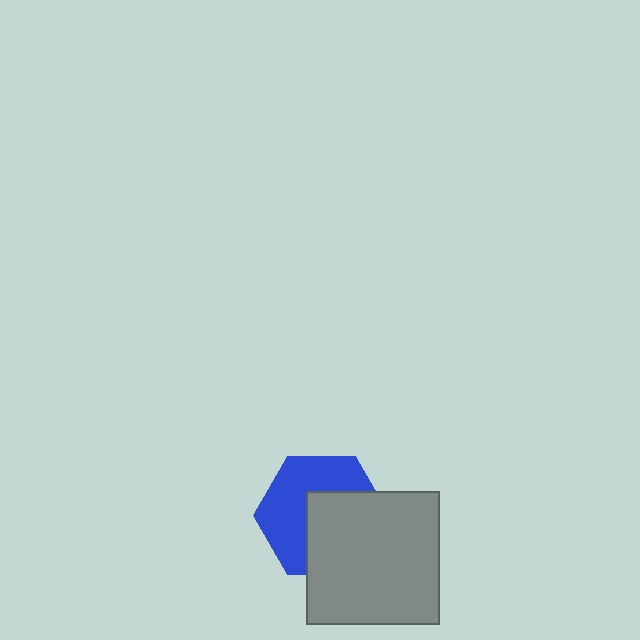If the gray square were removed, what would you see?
You would see the complete blue hexagon.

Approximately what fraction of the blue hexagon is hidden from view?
Roughly 48% of the blue hexagon is hidden behind the gray square.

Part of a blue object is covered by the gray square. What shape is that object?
It is a hexagon.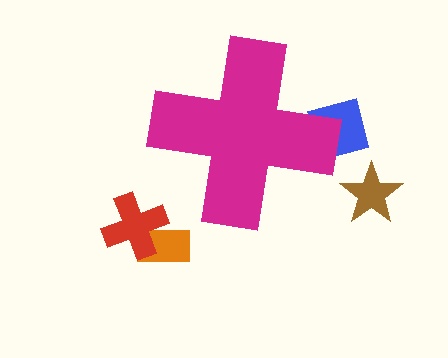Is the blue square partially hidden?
Yes, the blue square is partially hidden behind the magenta cross.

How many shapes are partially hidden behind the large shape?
1 shape is partially hidden.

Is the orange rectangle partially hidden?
No, the orange rectangle is fully visible.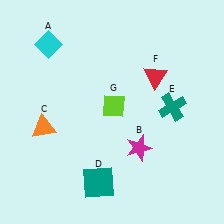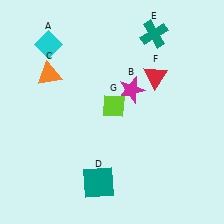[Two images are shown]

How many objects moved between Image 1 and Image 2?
3 objects moved between the two images.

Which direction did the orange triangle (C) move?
The orange triangle (C) moved up.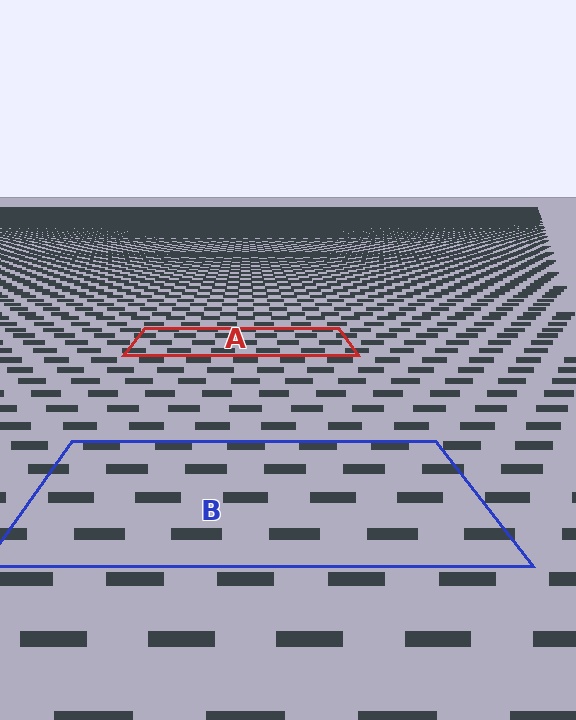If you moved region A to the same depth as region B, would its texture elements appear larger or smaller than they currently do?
They would appear larger. At a closer depth, the same texture elements are projected at a bigger on-screen size.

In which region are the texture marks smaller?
The texture marks are smaller in region A, because it is farther away.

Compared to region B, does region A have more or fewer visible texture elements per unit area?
Region A has more texture elements per unit area — they are packed more densely because it is farther away.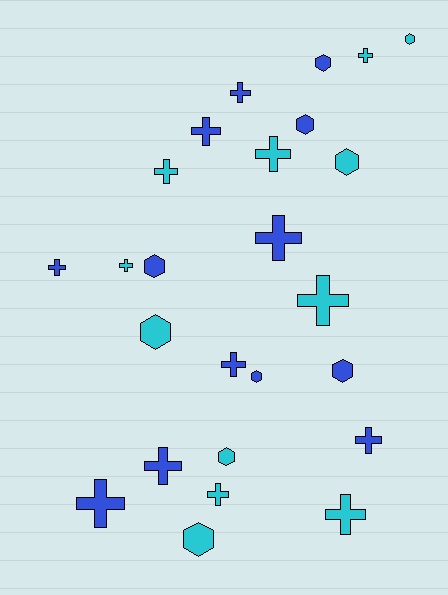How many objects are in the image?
There are 25 objects.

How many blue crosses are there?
There are 8 blue crosses.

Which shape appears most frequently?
Cross, with 15 objects.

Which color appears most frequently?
Blue, with 13 objects.